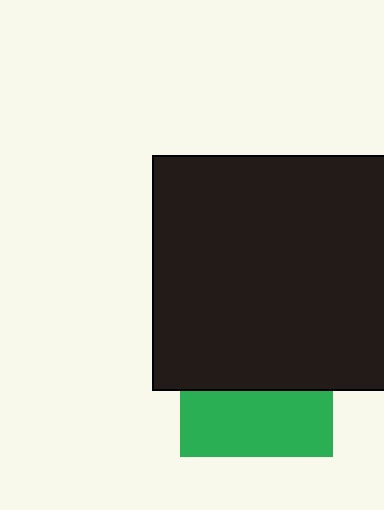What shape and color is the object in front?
The object in front is a black square.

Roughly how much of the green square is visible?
A small part of it is visible (roughly 43%).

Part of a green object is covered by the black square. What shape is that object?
It is a square.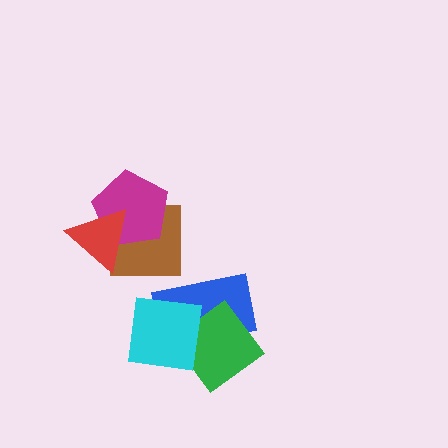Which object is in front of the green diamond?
The cyan square is in front of the green diamond.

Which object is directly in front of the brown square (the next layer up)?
The magenta pentagon is directly in front of the brown square.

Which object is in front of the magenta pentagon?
The red triangle is in front of the magenta pentagon.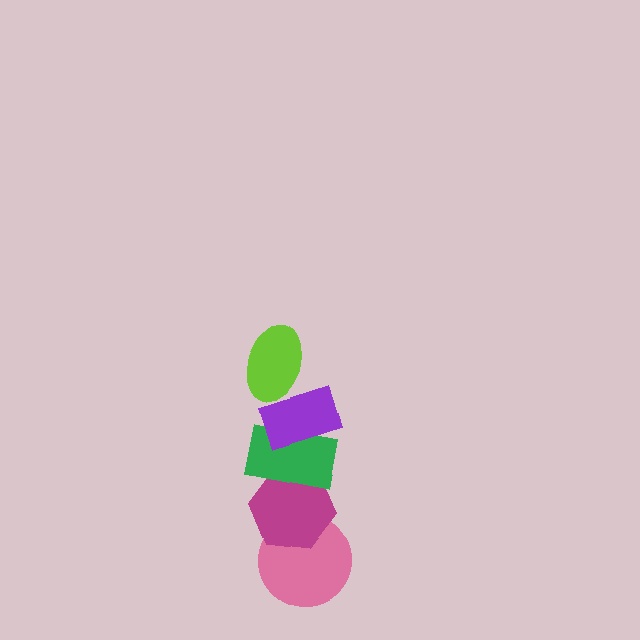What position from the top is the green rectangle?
The green rectangle is 3rd from the top.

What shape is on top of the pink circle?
The magenta hexagon is on top of the pink circle.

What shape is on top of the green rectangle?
The purple rectangle is on top of the green rectangle.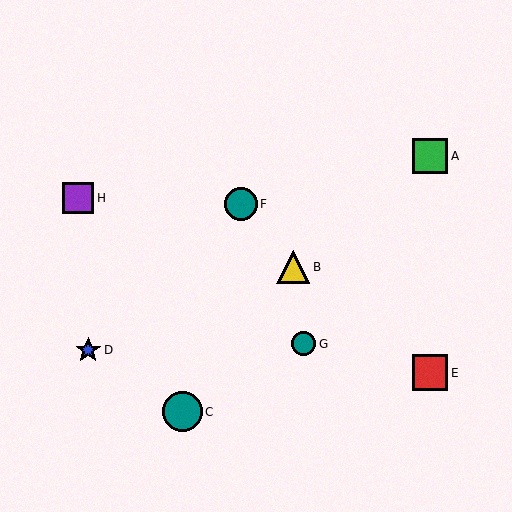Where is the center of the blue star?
The center of the blue star is at (88, 350).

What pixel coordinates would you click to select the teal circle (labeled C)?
Click at (182, 412) to select the teal circle C.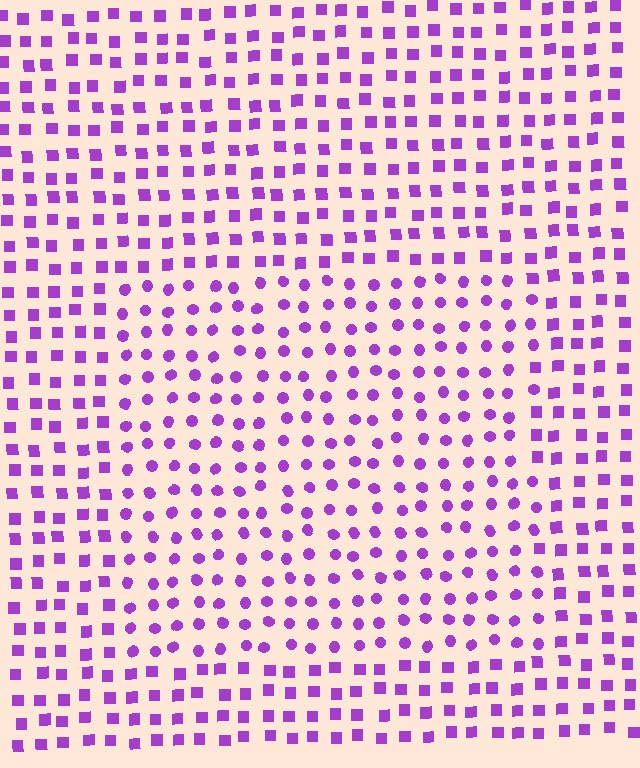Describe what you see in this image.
The image is filled with small purple elements arranged in a uniform grid. A rectangle-shaped region contains circles, while the surrounding area contains squares. The boundary is defined purely by the change in element shape.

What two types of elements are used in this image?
The image uses circles inside the rectangle region and squares outside it.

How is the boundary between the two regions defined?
The boundary is defined by a change in element shape: circles inside vs. squares outside. All elements share the same color and spacing.